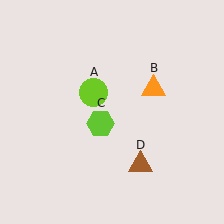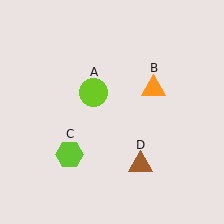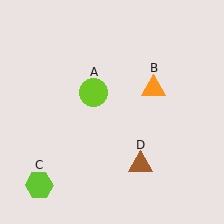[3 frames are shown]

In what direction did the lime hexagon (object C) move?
The lime hexagon (object C) moved down and to the left.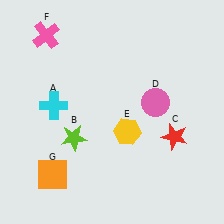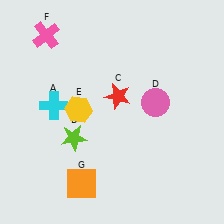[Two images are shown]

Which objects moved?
The objects that moved are: the red star (C), the yellow hexagon (E), the orange square (G).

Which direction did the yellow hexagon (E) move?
The yellow hexagon (E) moved left.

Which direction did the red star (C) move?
The red star (C) moved left.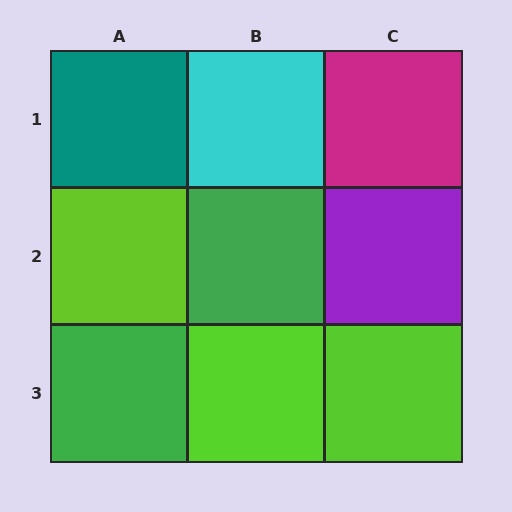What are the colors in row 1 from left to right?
Teal, cyan, magenta.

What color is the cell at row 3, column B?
Lime.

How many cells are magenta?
1 cell is magenta.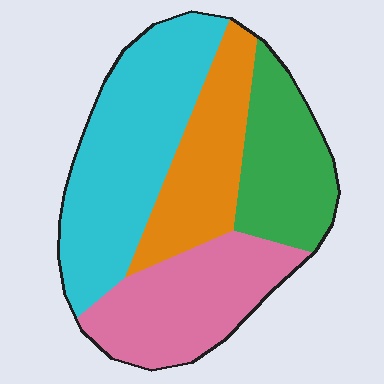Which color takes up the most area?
Cyan, at roughly 35%.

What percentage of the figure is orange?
Orange takes up about one fifth (1/5) of the figure.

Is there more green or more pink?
Pink.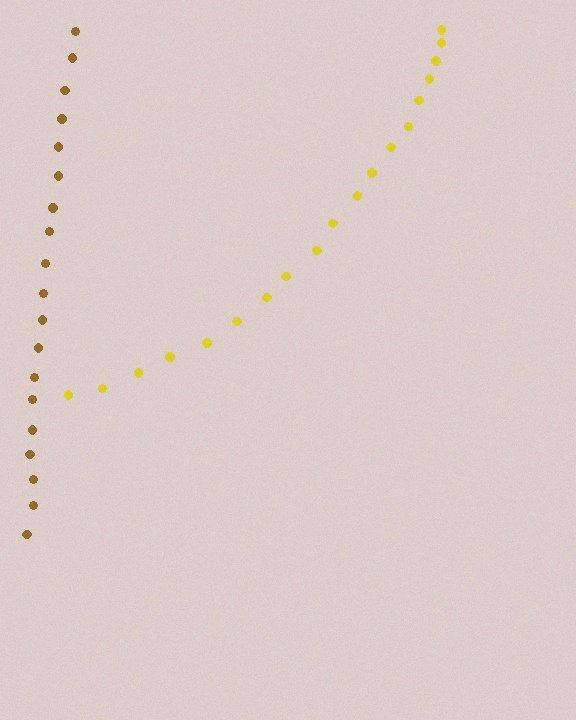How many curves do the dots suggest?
There are 2 distinct paths.